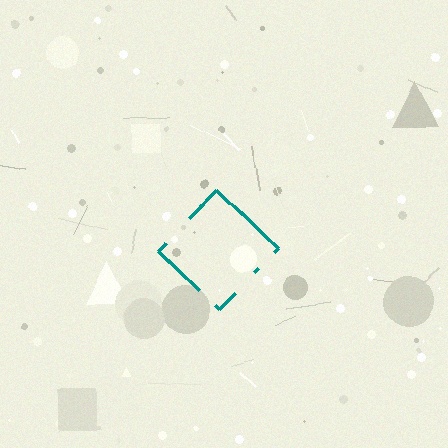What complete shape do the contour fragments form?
The contour fragments form a diamond.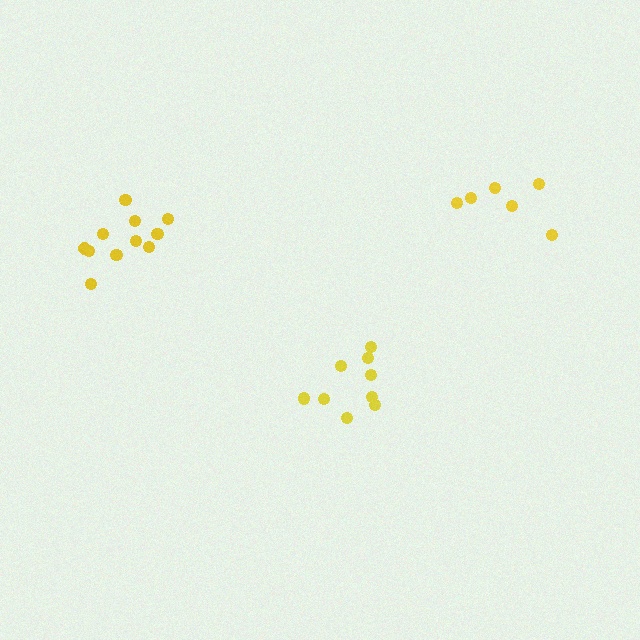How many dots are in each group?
Group 1: 9 dots, Group 2: 11 dots, Group 3: 6 dots (26 total).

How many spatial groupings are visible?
There are 3 spatial groupings.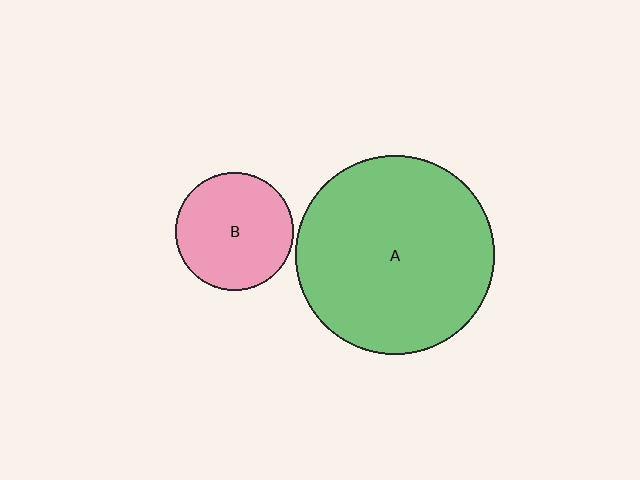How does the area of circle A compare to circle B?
Approximately 2.9 times.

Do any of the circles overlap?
No, none of the circles overlap.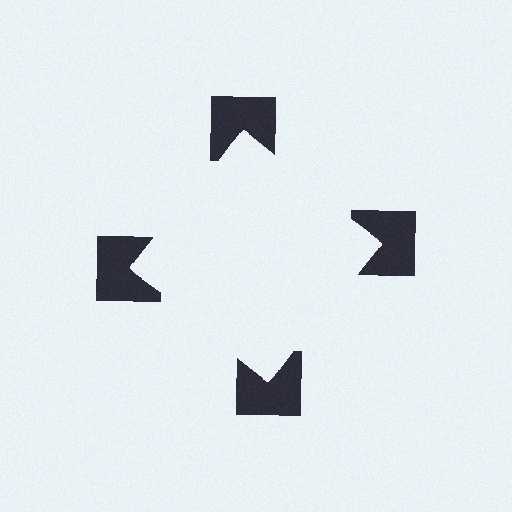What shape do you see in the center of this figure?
An illusory square — its edges are inferred from the aligned wedge cuts in the notched squares, not physically drawn.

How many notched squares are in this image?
There are 4 — one at each vertex of the illusory square.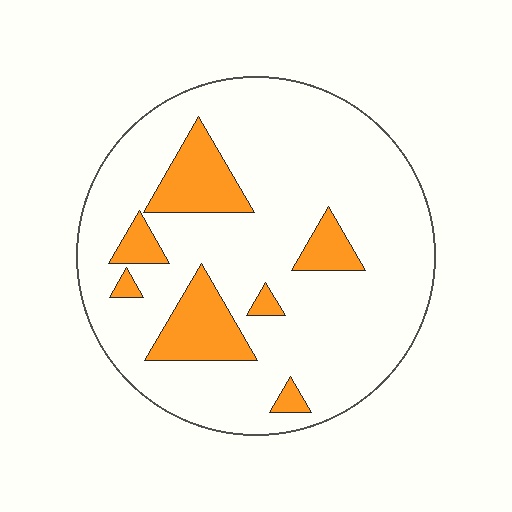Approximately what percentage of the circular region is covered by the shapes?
Approximately 15%.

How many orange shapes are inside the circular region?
7.